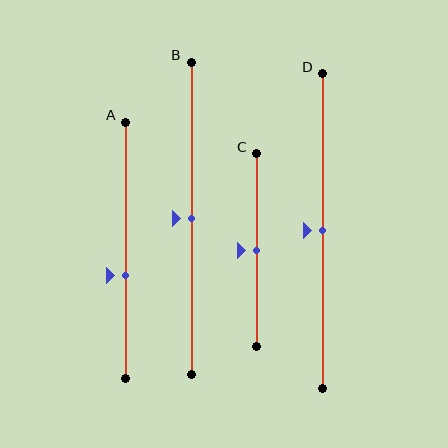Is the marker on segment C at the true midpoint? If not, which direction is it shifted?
Yes, the marker on segment C is at the true midpoint.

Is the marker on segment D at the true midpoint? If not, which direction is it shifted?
Yes, the marker on segment D is at the true midpoint.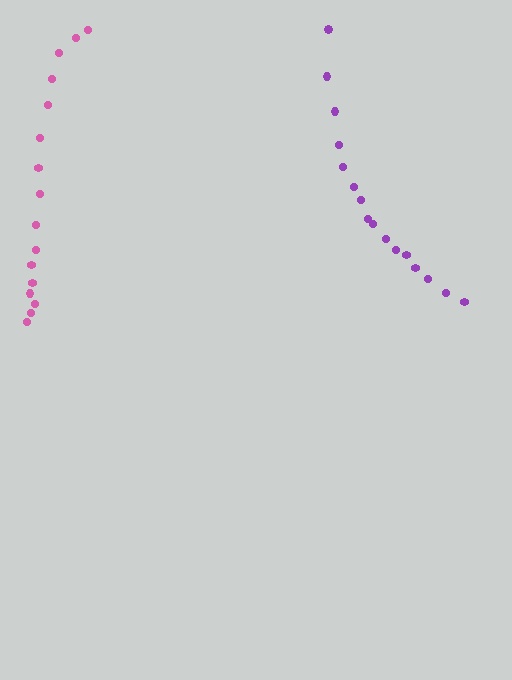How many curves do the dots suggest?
There are 2 distinct paths.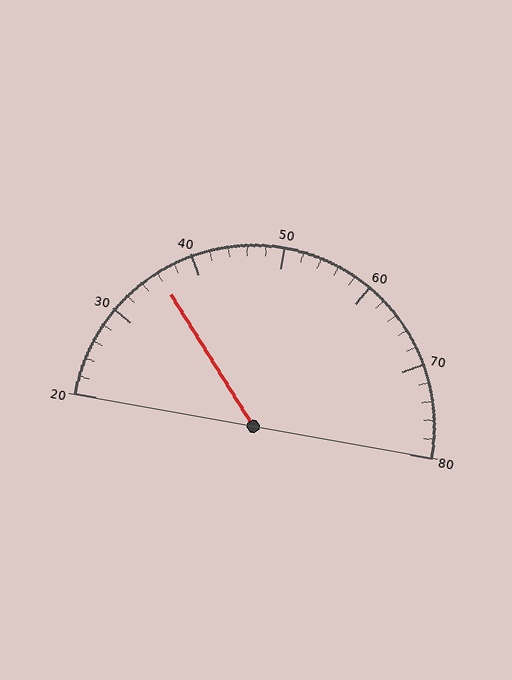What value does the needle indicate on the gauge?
The needle indicates approximately 36.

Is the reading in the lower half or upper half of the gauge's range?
The reading is in the lower half of the range (20 to 80).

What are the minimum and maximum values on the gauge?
The gauge ranges from 20 to 80.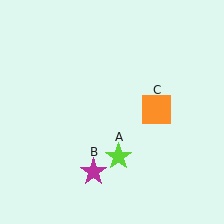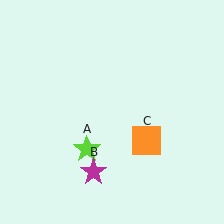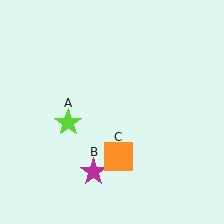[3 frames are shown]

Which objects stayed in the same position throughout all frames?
Magenta star (object B) remained stationary.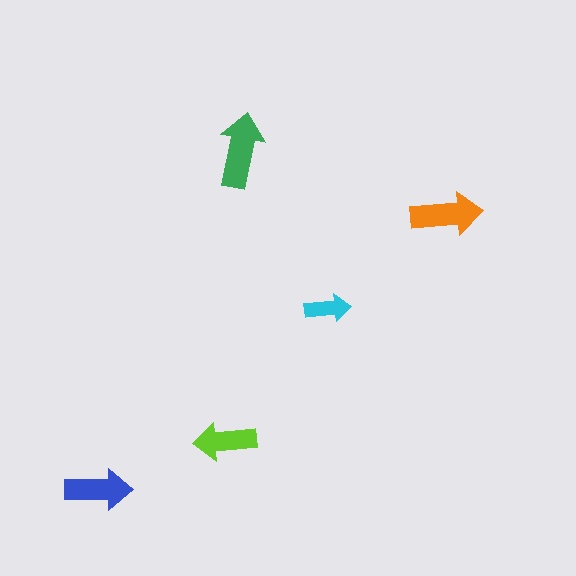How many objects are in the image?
There are 5 objects in the image.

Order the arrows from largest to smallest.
the green one, the orange one, the blue one, the lime one, the cyan one.